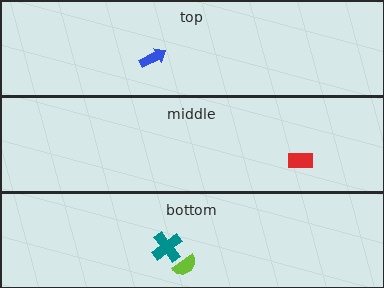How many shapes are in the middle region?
1.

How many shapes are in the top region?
1.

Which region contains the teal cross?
The bottom region.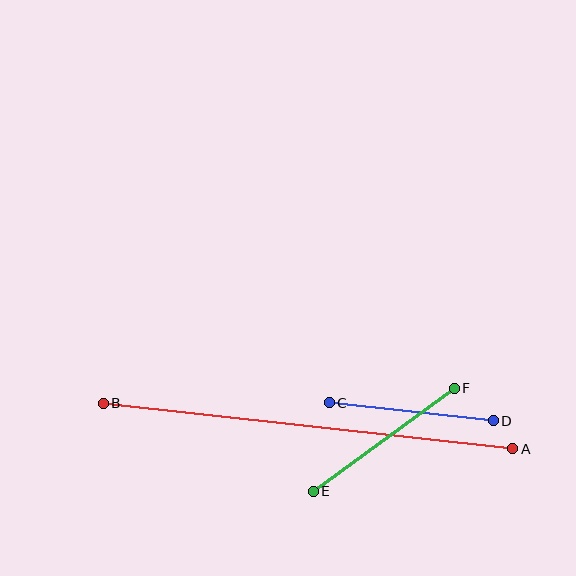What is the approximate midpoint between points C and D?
The midpoint is at approximately (411, 412) pixels.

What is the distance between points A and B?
The distance is approximately 412 pixels.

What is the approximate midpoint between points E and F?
The midpoint is at approximately (384, 440) pixels.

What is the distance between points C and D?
The distance is approximately 165 pixels.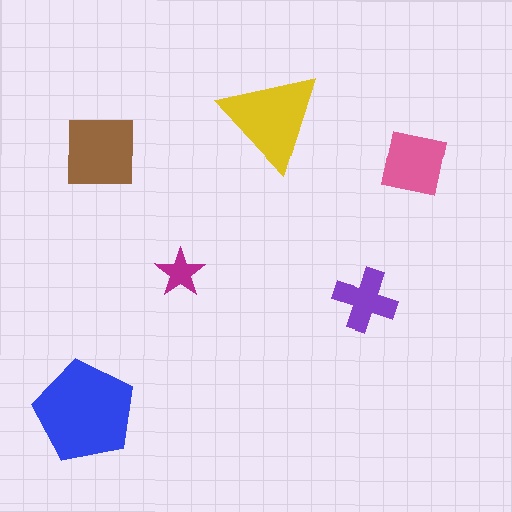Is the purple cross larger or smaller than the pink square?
Smaller.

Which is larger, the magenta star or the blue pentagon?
The blue pentagon.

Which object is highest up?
The yellow triangle is topmost.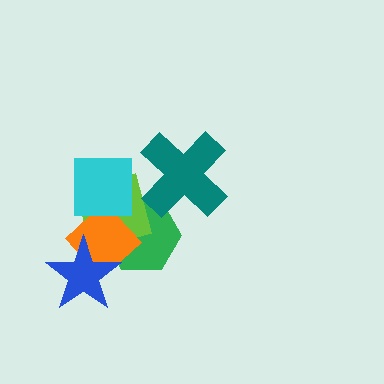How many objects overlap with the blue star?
3 objects overlap with the blue star.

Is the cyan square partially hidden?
No, no other shape covers it.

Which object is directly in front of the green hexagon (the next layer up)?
The lime square is directly in front of the green hexagon.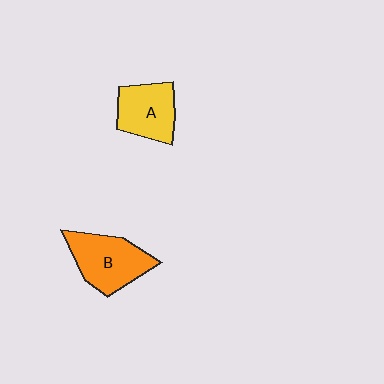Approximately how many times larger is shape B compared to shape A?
Approximately 1.2 times.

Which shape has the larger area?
Shape B (orange).